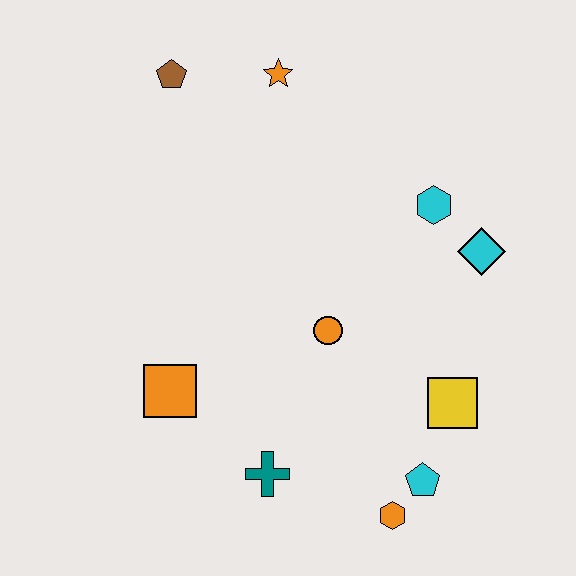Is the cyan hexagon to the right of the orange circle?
Yes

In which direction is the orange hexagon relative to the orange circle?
The orange hexagon is below the orange circle.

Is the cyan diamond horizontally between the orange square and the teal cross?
No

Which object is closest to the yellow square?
The cyan pentagon is closest to the yellow square.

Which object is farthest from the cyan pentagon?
The brown pentagon is farthest from the cyan pentagon.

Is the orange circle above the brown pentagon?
No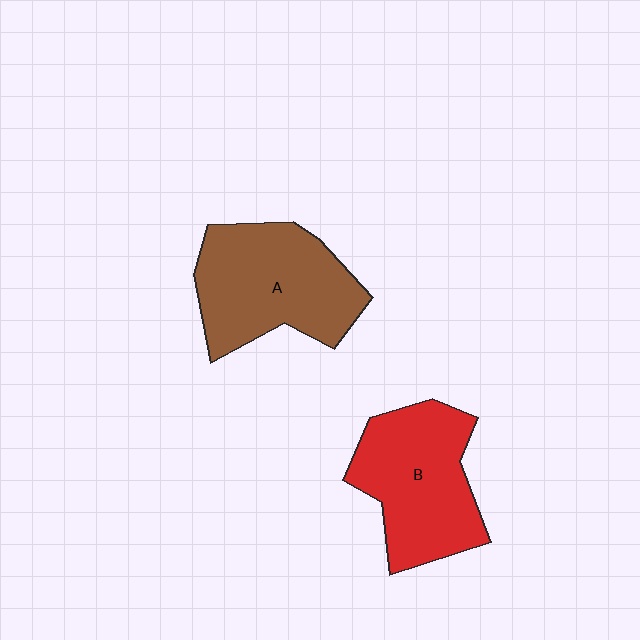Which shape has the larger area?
Shape A (brown).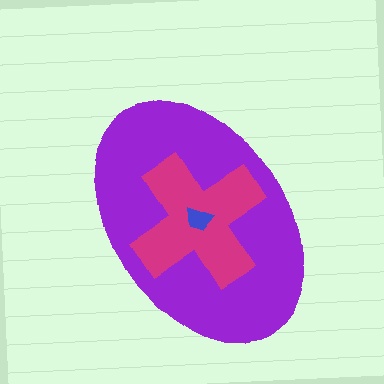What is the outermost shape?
The purple ellipse.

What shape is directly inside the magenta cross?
The blue trapezoid.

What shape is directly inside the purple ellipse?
The magenta cross.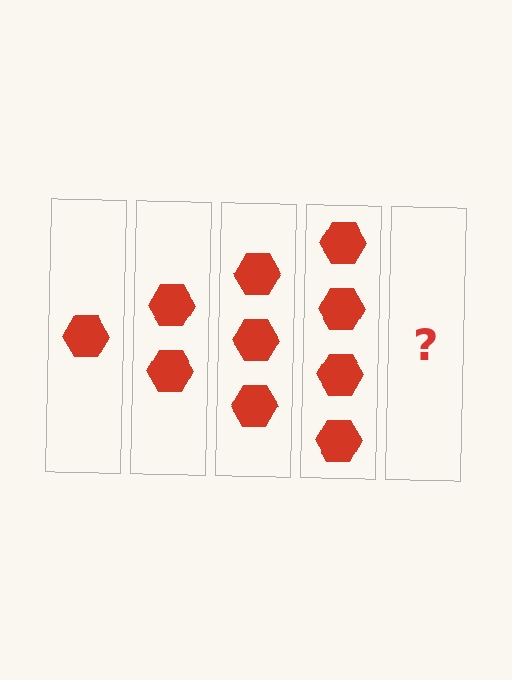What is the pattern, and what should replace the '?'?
The pattern is that each step adds one more hexagon. The '?' should be 5 hexagons.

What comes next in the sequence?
The next element should be 5 hexagons.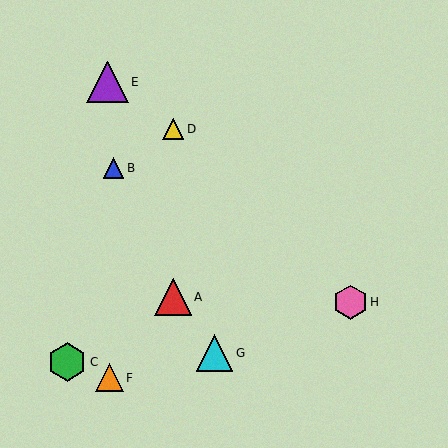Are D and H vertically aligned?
No, D is at x≈173 and H is at x≈350.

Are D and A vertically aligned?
Yes, both are at x≈173.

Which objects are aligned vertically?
Objects A, D are aligned vertically.